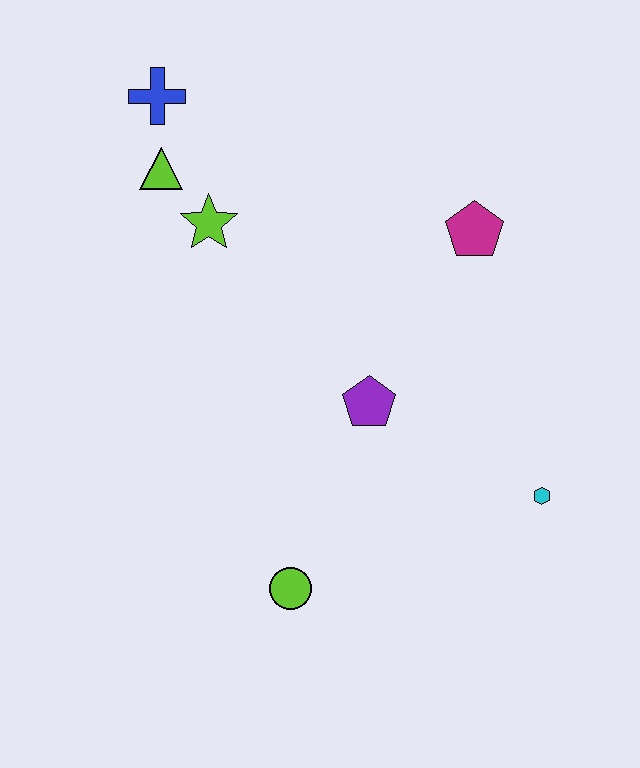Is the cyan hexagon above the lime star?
No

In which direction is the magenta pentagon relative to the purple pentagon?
The magenta pentagon is above the purple pentagon.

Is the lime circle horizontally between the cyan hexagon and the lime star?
Yes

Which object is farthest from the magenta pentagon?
The lime circle is farthest from the magenta pentagon.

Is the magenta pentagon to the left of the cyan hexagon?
Yes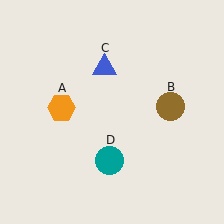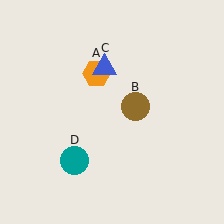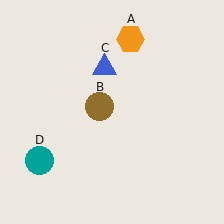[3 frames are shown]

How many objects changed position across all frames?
3 objects changed position: orange hexagon (object A), brown circle (object B), teal circle (object D).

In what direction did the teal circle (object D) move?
The teal circle (object D) moved left.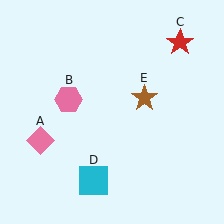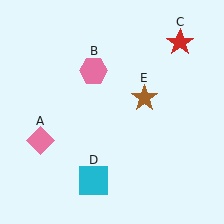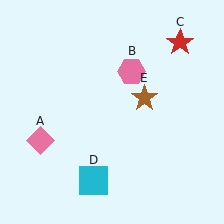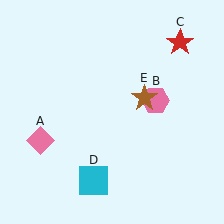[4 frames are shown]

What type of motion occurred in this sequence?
The pink hexagon (object B) rotated clockwise around the center of the scene.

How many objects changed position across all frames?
1 object changed position: pink hexagon (object B).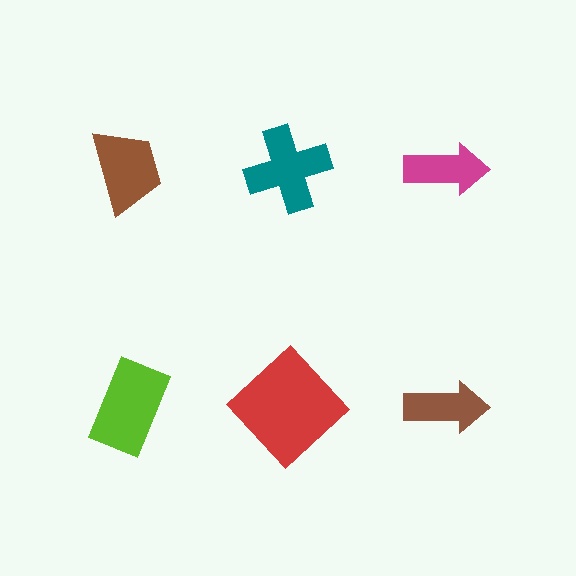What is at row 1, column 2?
A teal cross.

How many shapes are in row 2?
3 shapes.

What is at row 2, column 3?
A brown arrow.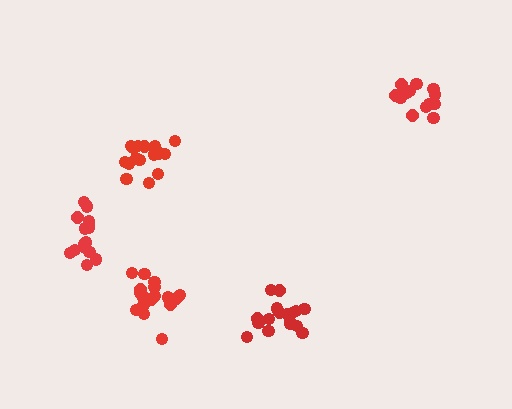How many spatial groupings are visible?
There are 5 spatial groupings.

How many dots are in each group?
Group 1: 13 dots, Group 2: 19 dots, Group 3: 18 dots, Group 4: 17 dots, Group 5: 16 dots (83 total).